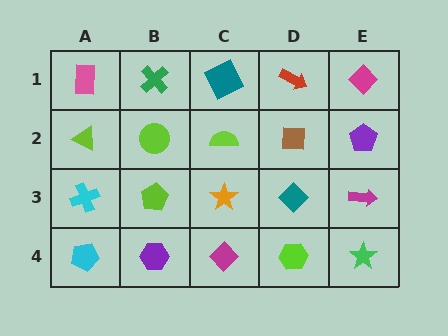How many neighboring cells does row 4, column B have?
3.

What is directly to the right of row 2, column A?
A lime circle.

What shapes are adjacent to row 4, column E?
A magenta arrow (row 3, column E), a lime hexagon (row 4, column D).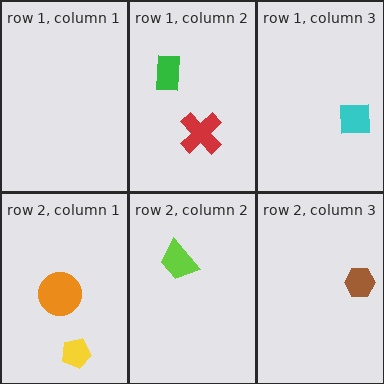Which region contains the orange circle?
The row 2, column 1 region.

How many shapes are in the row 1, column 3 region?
1.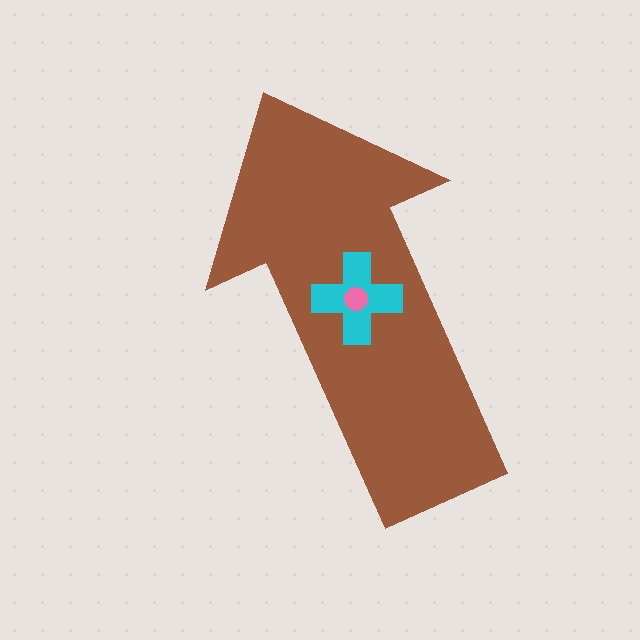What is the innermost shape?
The pink circle.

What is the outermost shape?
The brown arrow.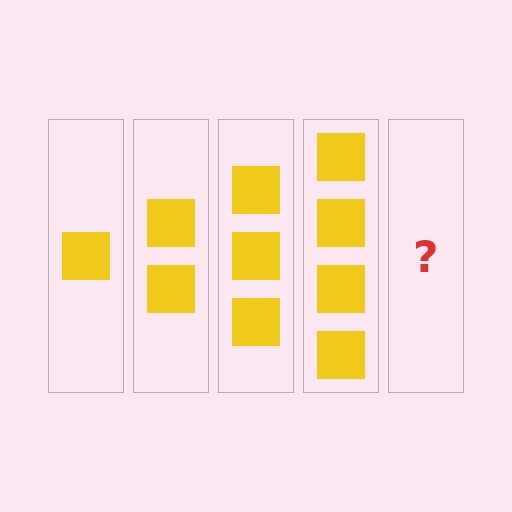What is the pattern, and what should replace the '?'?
The pattern is that each step adds one more square. The '?' should be 5 squares.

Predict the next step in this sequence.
The next step is 5 squares.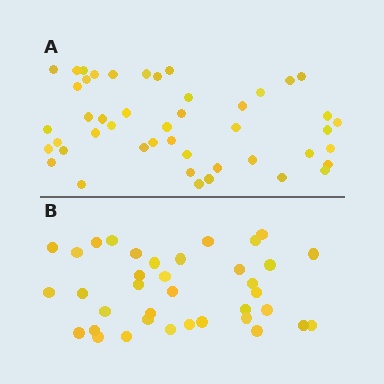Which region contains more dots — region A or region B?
Region A (the top region) has more dots.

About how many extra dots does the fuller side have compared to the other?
Region A has roughly 8 or so more dots than region B.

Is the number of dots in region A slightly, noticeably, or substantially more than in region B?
Region A has only slightly more — the two regions are fairly close. The ratio is roughly 1.2 to 1.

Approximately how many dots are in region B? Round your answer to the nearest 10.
About 40 dots. (The exact count is 37, which rounds to 40.)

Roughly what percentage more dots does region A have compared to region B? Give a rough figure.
About 25% more.